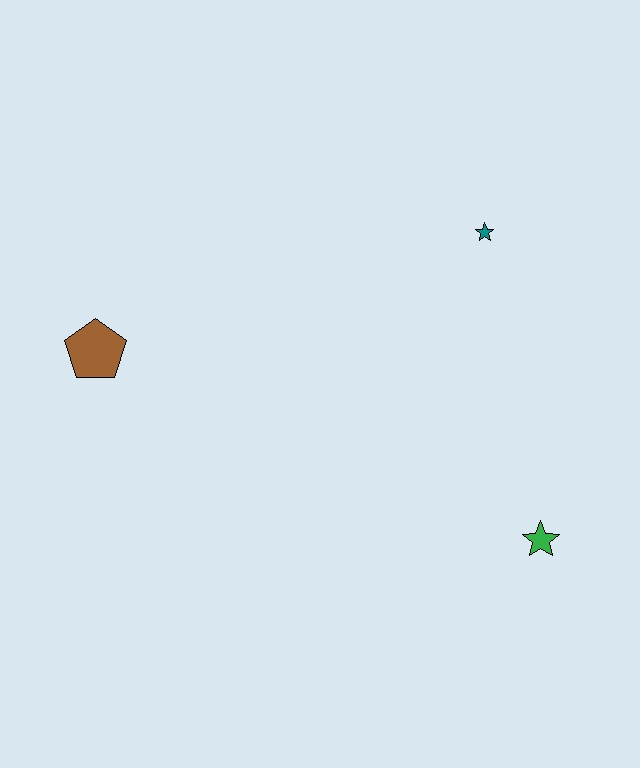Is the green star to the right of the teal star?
Yes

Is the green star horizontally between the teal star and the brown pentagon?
No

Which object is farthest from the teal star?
The brown pentagon is farthest from the teal star.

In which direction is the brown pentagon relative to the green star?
The brown pentagon is to the left of the green star.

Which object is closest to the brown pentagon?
The teal star is closest to the brown pentagon.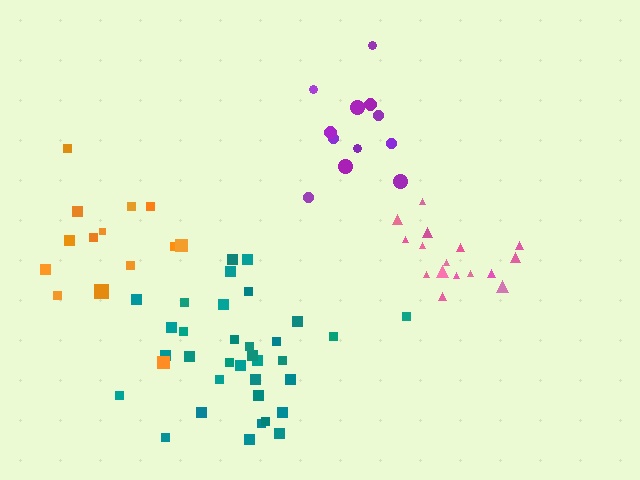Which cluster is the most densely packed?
Pink.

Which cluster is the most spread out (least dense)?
Purple.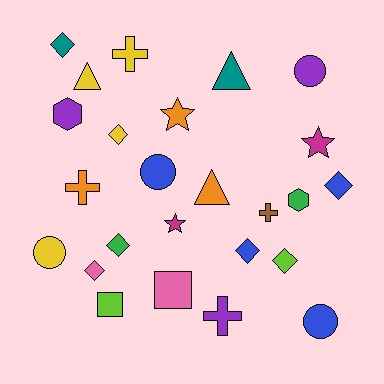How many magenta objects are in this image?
There are 2 magenta objects.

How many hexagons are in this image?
There are 2 hexagons.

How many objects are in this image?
There are 25 objects.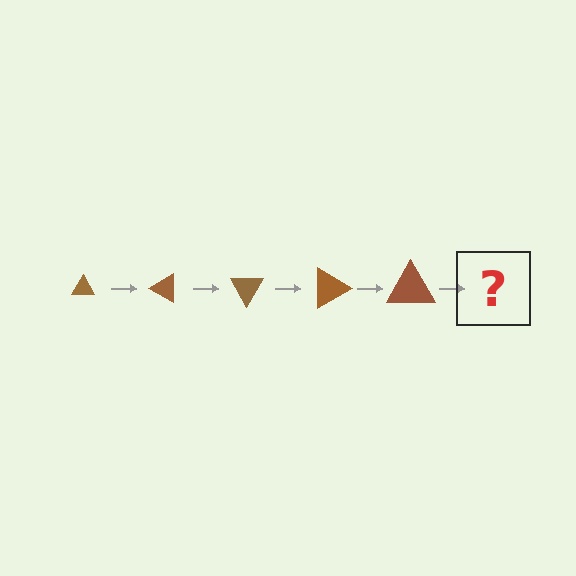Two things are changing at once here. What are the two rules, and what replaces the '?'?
The two rules are that the triangle grows larger each step and it rotates 30 degrees each step. The '?' should be a triangle, larger than the previous one and rotated 150 degrees from the start.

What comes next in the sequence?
The next element should be a triangle, larger than the previous one and rotated 150 degrees from the start.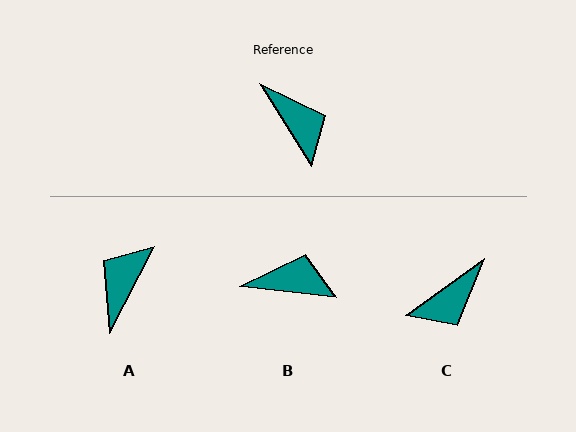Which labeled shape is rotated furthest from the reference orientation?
A, about 121 degrees away.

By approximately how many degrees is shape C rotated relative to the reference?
Approximately 86 degrees clockwise.